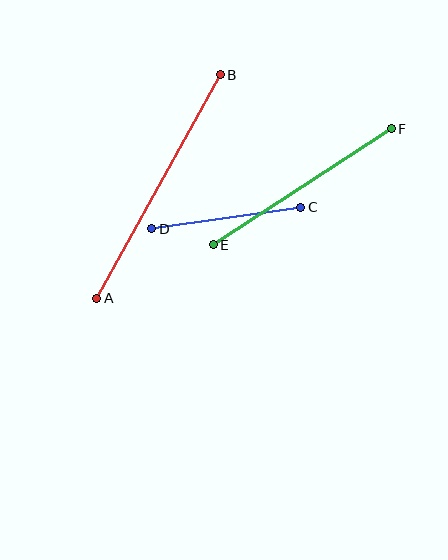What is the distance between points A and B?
The distance is approximately 255 pixels.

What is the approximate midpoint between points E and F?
The midpoint is at approximately (302, 187) pixels.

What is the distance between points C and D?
The distance is approximately 150 pixels.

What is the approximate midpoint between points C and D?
The midpoint is at approximately (226, 218) pixels.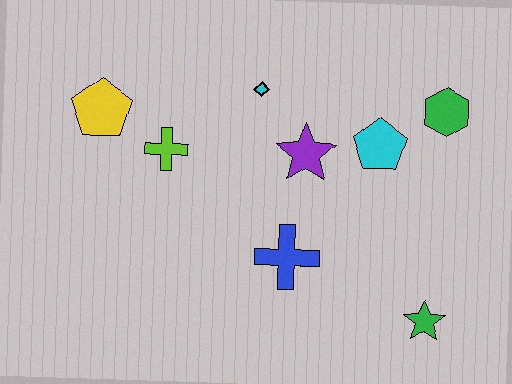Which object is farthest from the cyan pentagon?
The yellow pentagon is farthest from the cyan pentagon.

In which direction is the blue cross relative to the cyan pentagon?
The blue cross is below the cyan pentagon.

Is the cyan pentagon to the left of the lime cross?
No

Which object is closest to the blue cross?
The purple star is closest to the blue cross.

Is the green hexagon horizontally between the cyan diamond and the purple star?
No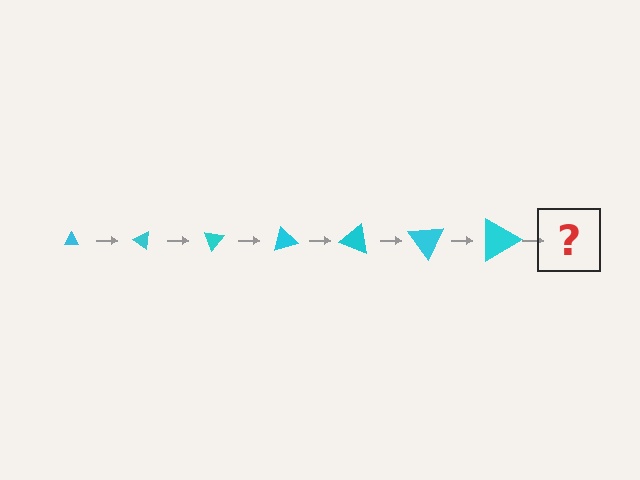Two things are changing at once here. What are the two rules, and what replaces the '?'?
The two rules are that the triangle grows larger each step and it rotates 35 degrees each step. The '?' should be a triangle, larger than the previous one and rotated 245 degrees from the start.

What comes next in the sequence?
The next element should be a triangle, larger than the previous one and rotated 245 degrees from the start.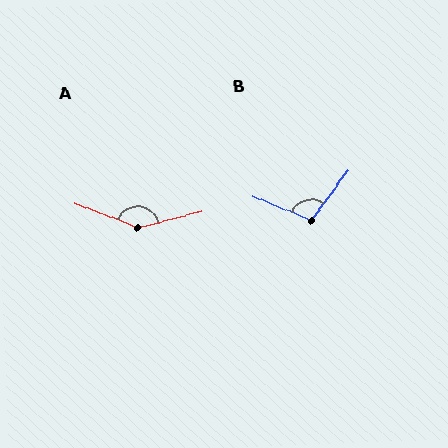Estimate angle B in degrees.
Approximately 103 degrees.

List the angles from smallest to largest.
B (103°), A (143°).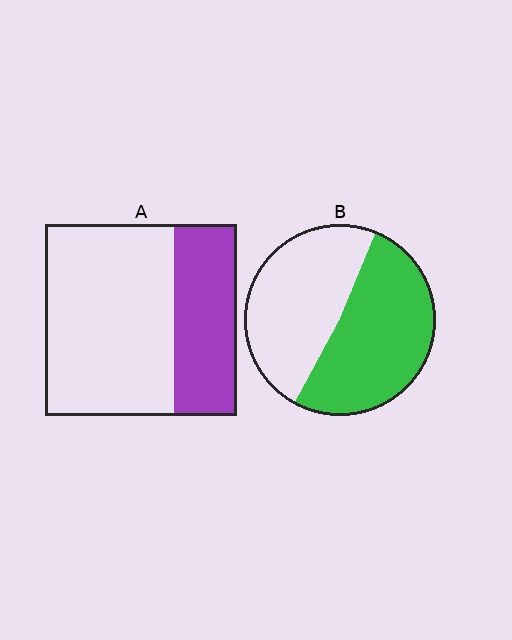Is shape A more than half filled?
No.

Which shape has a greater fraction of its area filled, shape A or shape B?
Shape B.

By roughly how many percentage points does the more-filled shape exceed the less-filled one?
By roughly 20 percentage points (B over A).